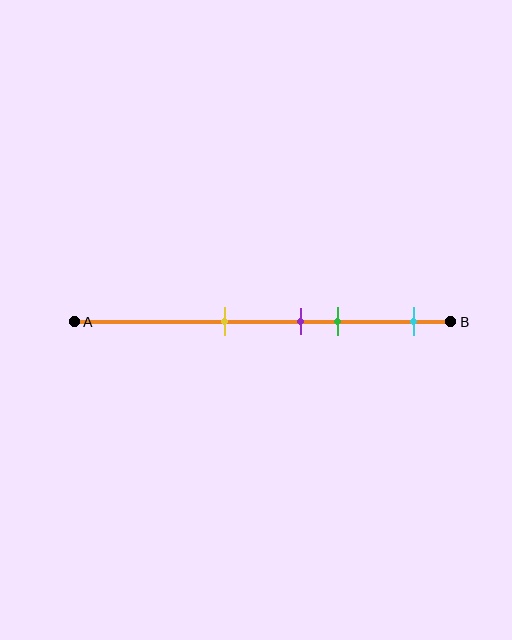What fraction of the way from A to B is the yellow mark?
The yellow mark is approximately 40% (0.4) of the way from A to B.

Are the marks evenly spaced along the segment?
No, the marks are not evenly spaced.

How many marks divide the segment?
There are 4 marks dividing the segment.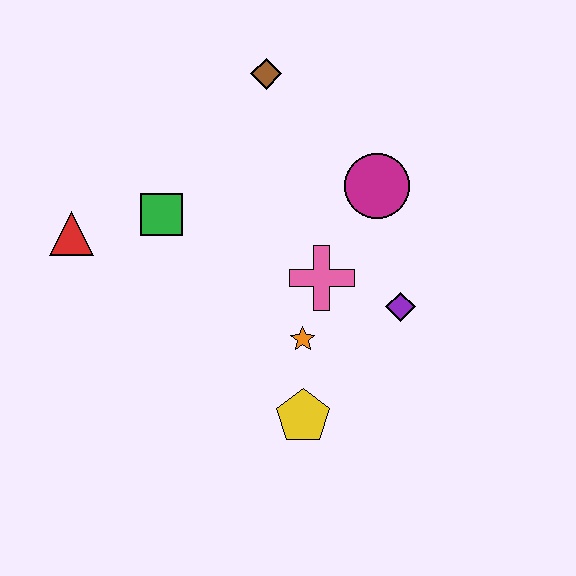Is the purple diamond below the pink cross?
Yes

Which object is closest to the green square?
The red triangle is closest to the green square.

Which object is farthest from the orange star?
The brown diamond is farthest from the orange star.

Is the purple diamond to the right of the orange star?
Yes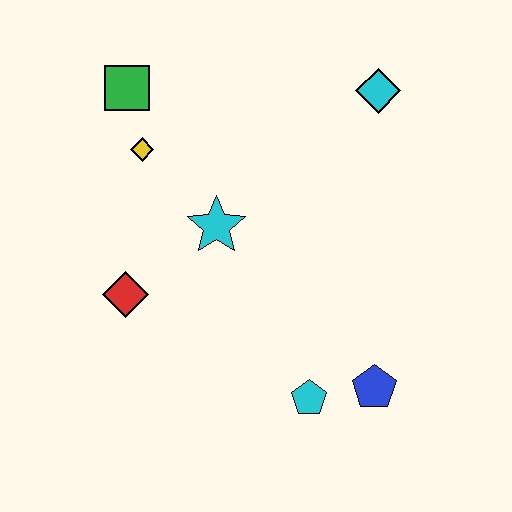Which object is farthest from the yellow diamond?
The blue pentagon is farthest from the yellow diamond.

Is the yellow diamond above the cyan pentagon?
Yes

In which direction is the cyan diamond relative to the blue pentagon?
The cyan diamond is above the blue pentagon.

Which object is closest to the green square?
The yellow diamond is closest to the green square.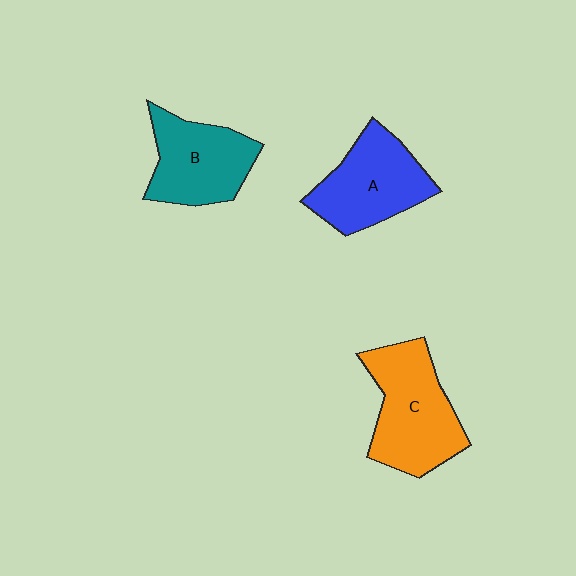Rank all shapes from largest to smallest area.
From largest to smallest: C (orange), A (blue), B (teal).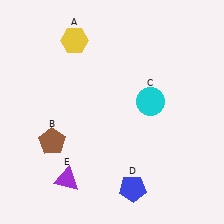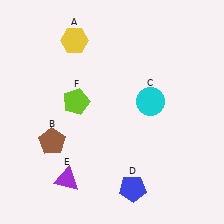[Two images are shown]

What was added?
A lime pentagon (F) was added in Image 2.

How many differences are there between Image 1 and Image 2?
There is 1 difference between the two images.